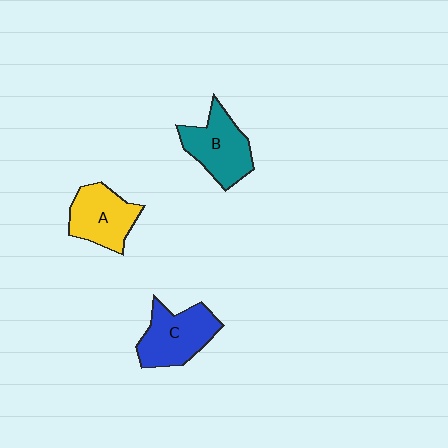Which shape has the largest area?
Shape C (blue).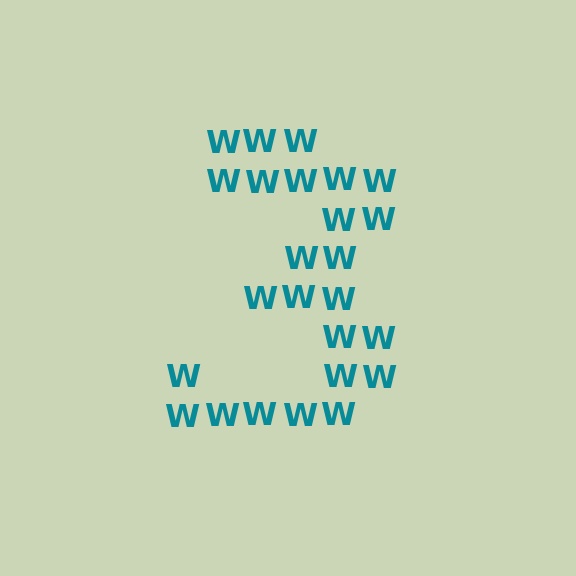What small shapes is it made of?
It is made of small letter W's.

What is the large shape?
The large shape is the digit 3.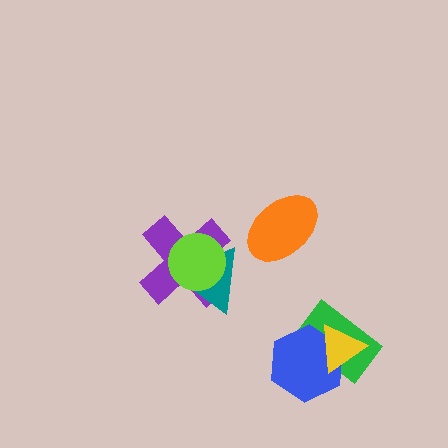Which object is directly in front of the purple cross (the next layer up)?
The teal triangle is directly in front of the purple cross.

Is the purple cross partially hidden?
Yes, it is partially covered by another shape.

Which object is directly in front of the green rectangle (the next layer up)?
The blue hexagon is directly in front of the green rectangle.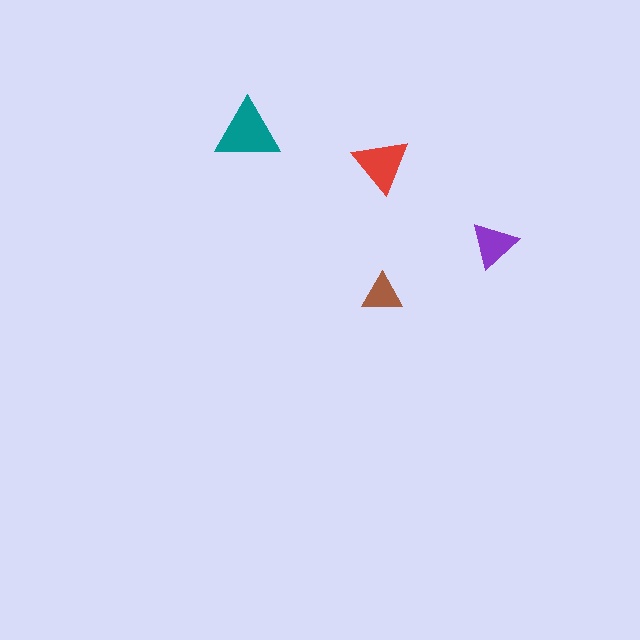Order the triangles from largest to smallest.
the teal one, the red one, the purple one, the brown one.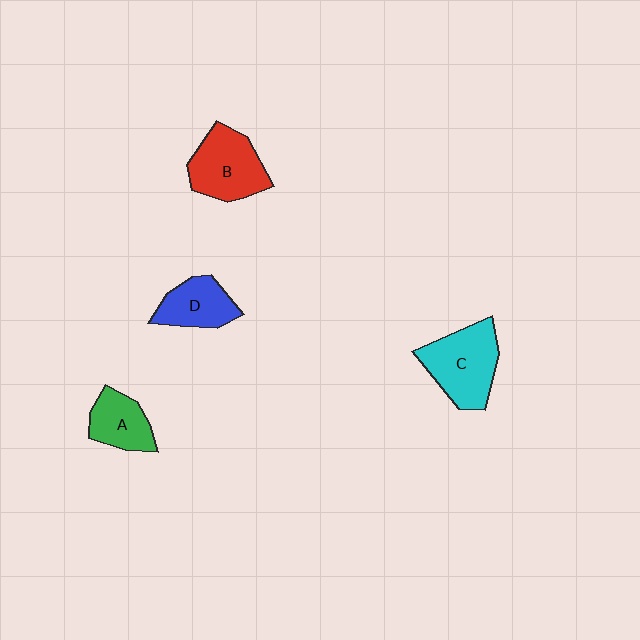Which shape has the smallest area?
Shape A (green).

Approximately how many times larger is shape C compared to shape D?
Approximately 1.5 times.